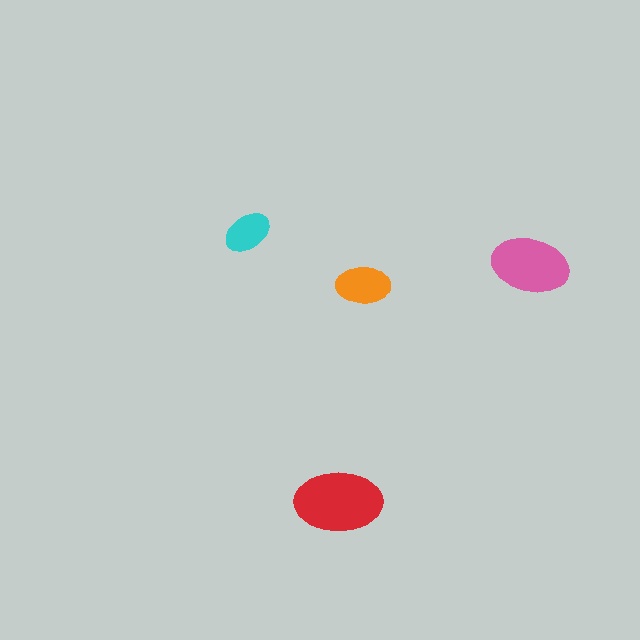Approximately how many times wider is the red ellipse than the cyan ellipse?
About 2 times wider.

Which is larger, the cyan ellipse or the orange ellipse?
The orange one.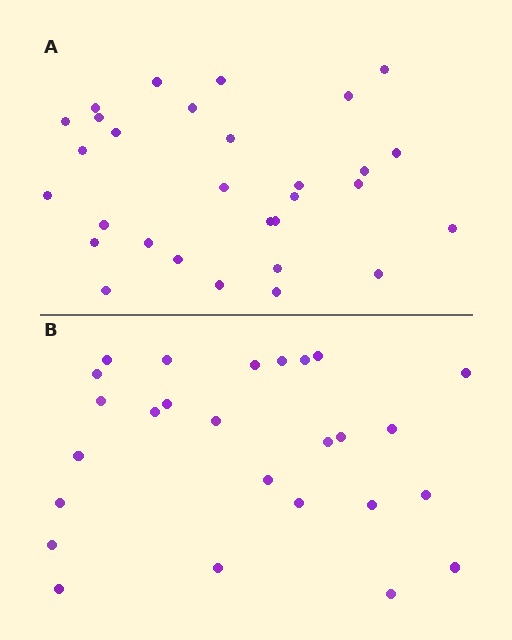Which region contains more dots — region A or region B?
Region A (the top region) has more dots.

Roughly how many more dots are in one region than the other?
Region A has about 4 more dots than region B.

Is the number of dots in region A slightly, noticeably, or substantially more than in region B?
Region A has only slightly more — the two regions are fairly close. The ratio is roughly 1.2 to 1.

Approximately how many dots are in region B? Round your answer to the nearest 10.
About 30 dots. (The exact count is 26, which rounds to 30.)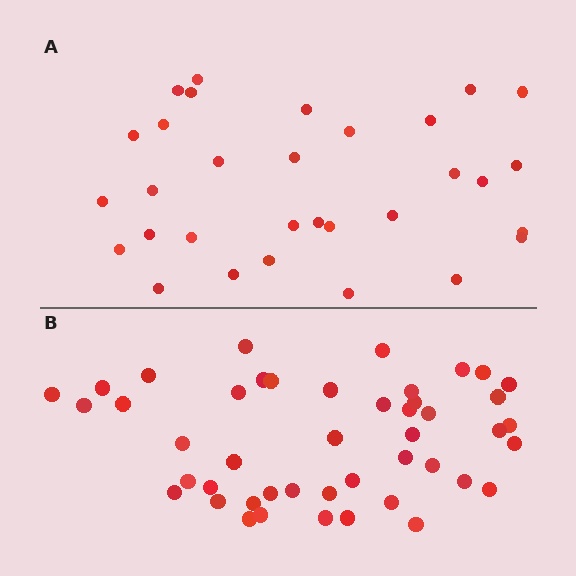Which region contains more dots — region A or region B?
Region B (the bottom region) has more dots.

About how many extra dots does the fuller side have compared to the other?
Region B has approximately 15 more dots than region A.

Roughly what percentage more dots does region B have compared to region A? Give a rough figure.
About 50% more.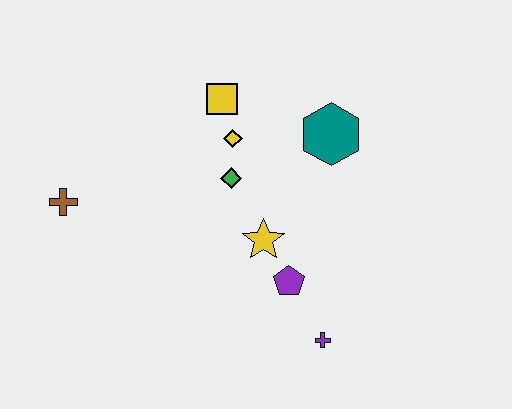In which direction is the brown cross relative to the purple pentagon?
The brown cross is to the left of the purple pentagon.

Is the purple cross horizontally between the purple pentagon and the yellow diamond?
No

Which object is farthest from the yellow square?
The purple cross is farthest from the yellow square.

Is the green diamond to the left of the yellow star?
Yes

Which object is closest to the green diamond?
The yellow diamond is closest to the green diamond.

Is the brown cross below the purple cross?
No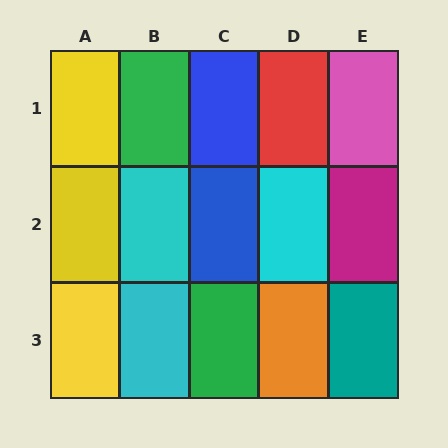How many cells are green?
2 cells are green.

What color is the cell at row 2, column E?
Magenta.